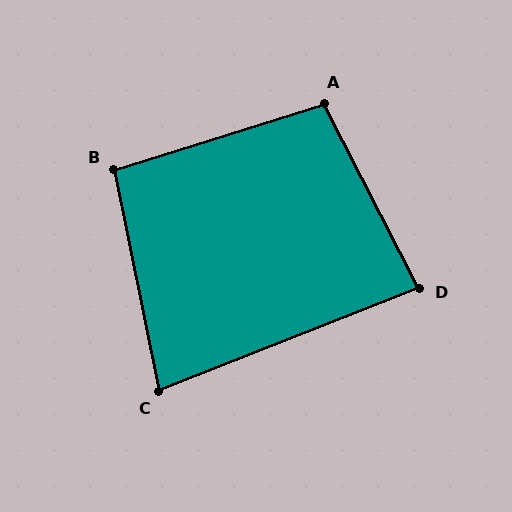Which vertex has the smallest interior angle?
C, at approximately 80 degrees.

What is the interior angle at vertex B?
Approximately 96 degrees (obtuse).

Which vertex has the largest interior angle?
A, at approximately 100 degrees.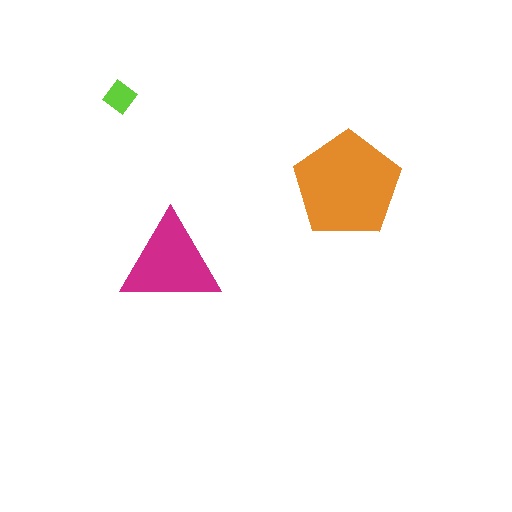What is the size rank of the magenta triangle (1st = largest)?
2nd.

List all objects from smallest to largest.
The lime diamond, the magenta triangle, the orange pentagon.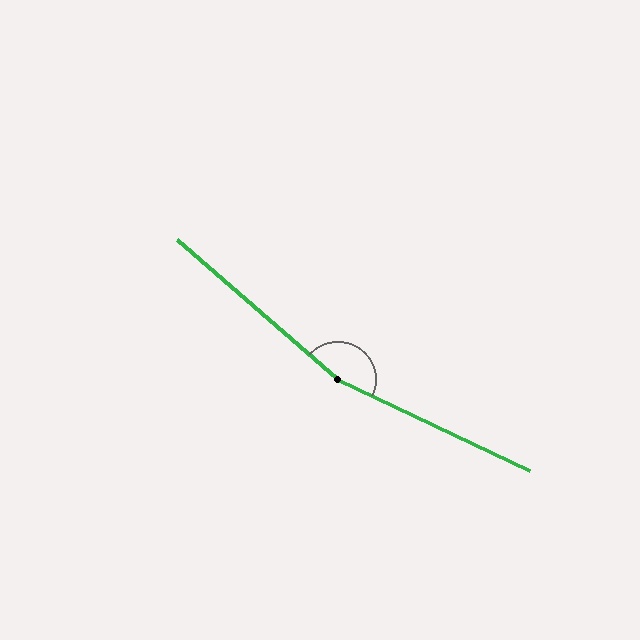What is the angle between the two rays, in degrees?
Approximately 165 degrees.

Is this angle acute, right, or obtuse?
It is obtuse.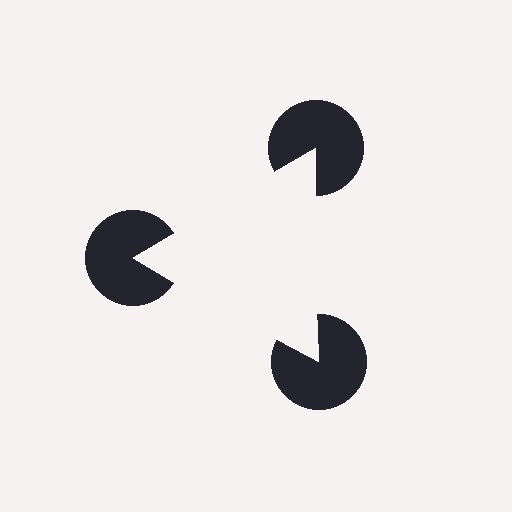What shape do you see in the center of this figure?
An illusory triangle — its edges are inferred from the aligned wedge cuts in the pac-man discs, not physically drawn.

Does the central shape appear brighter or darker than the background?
It typically appears slightly brighter than the background, even though no actual brightness change is drawn.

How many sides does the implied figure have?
3 sides.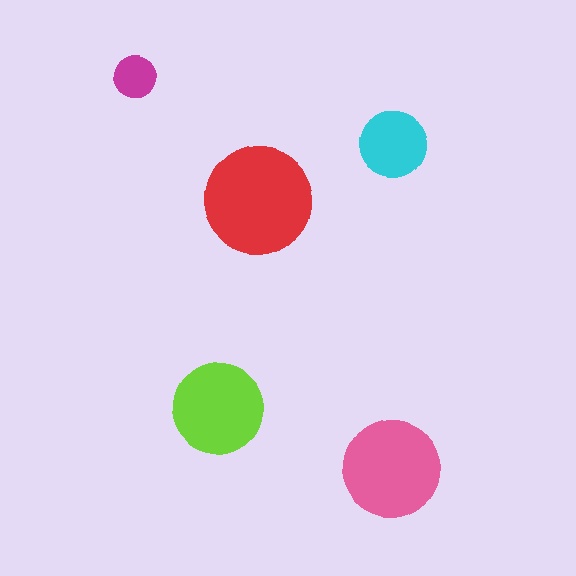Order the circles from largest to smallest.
the red one, the pink one, the lime one, the cyan one, the magenta one.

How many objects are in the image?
There are 5 objects in the image.